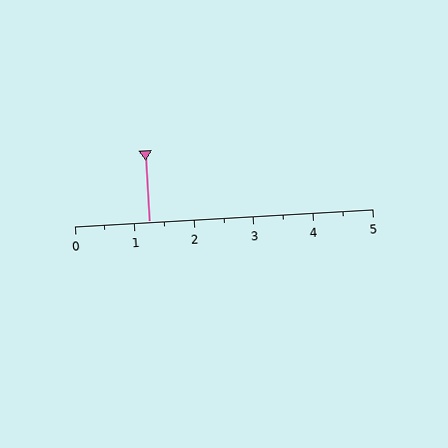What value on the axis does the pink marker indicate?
The marker indicates approximately 1.2.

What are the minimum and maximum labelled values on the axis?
The axis runs from 0 to 5.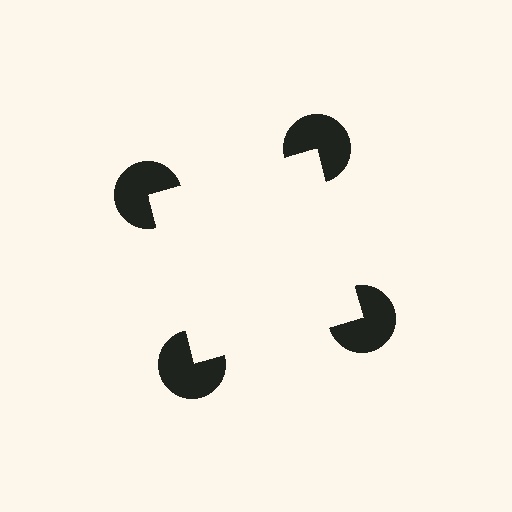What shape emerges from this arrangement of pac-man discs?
An illusory square — its edges are inferred from the aligned wedge cuts in the pac-man discs, not physically drawn.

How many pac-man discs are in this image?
There are 4 — one at each vertex of the illusory square.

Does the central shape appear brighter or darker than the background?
It typically appears slightly brighter than the background, even though no actual brightness change is drawn.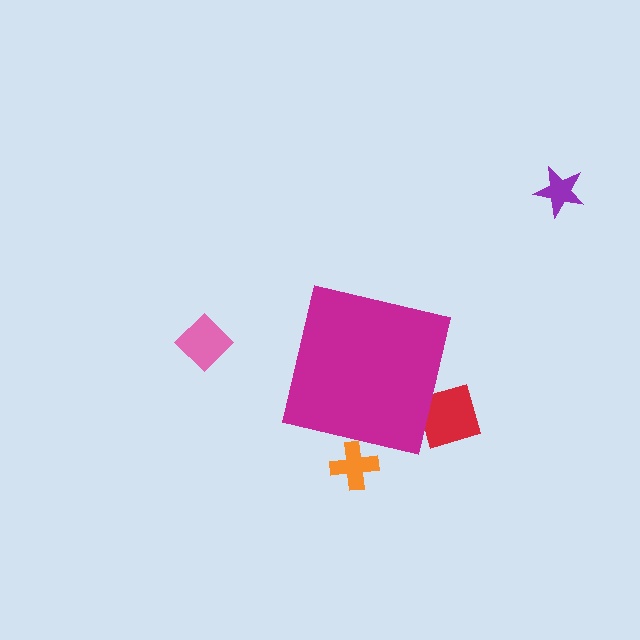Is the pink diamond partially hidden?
No, the pink diamond is fully visible.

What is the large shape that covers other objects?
A magenta square.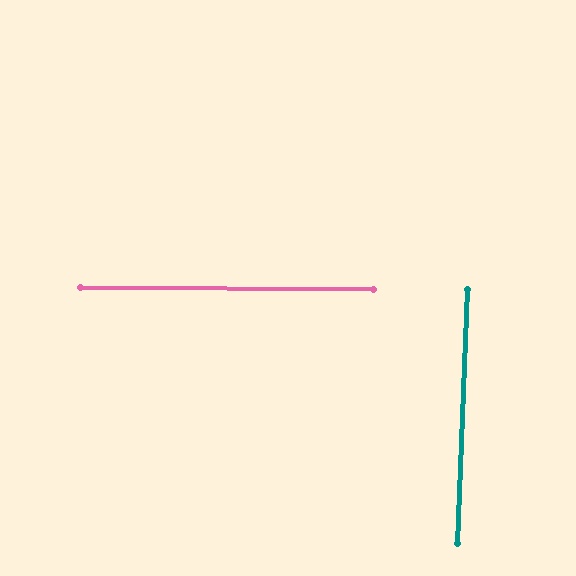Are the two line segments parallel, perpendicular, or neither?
Perpendicular — they meet at approximately 88°.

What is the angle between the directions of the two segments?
Approximately 88 degrees.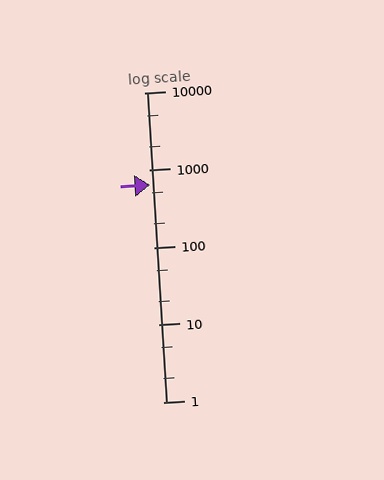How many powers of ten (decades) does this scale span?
The scale spans 4 decades, from 1 to 10000.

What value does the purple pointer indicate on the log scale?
The pointer indicates approximately 640.